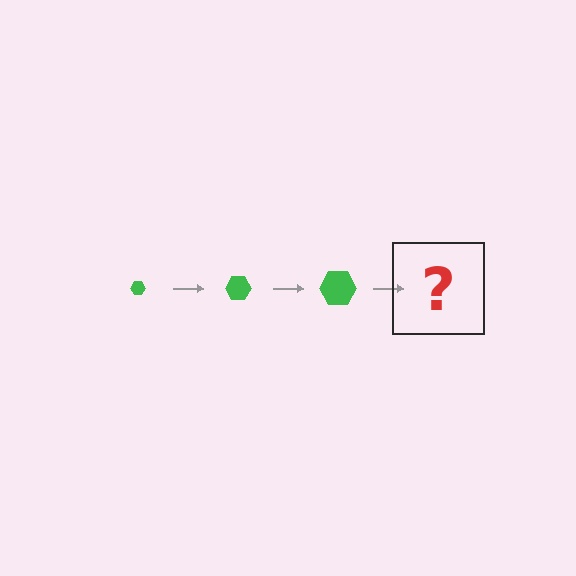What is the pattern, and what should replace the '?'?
The pattern is that the hexagon gets progressively larger each step. The '?' should be a green hexagon, larger than the previous one.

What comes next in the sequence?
The next element should be a green hexagon, larger than the previous one.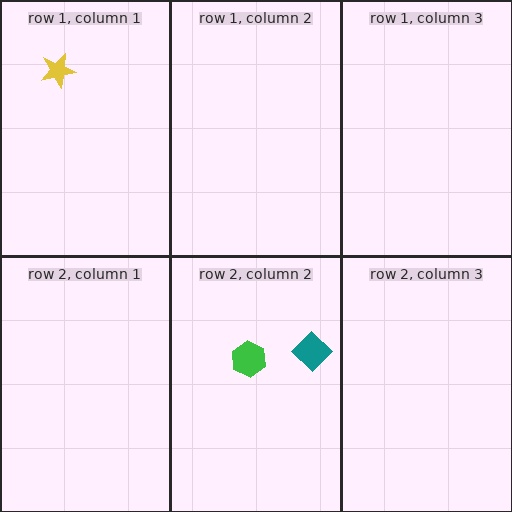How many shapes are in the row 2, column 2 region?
2.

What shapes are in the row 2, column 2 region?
The teal diamond, the green hexagon.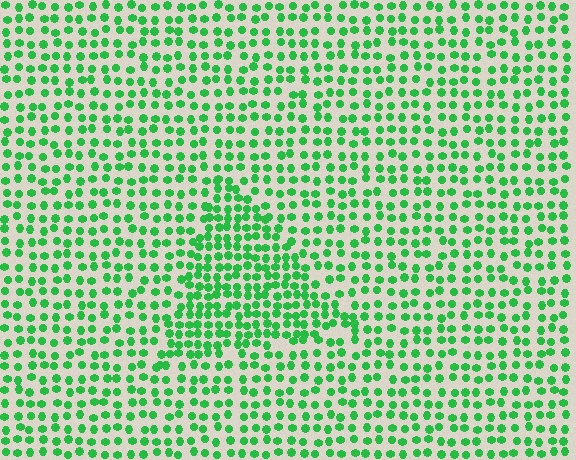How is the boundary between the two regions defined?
The boundary is defined by a change in element density (approximately 1.6x ratio). All elements are the same color, size, and shape.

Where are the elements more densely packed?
The elements are more densely packed inside the triangle boundary.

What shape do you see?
I see a triangle.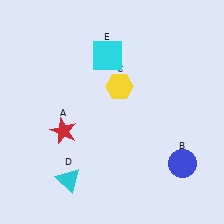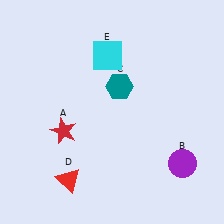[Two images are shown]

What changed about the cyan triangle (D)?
In Image 1, D is cyan. In Image 2, it changed to red.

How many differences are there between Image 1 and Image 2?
There are 3 differences between the two images.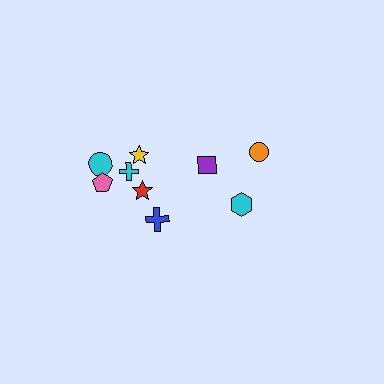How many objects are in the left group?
There are 6 objects.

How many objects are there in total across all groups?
There are 9 objects.